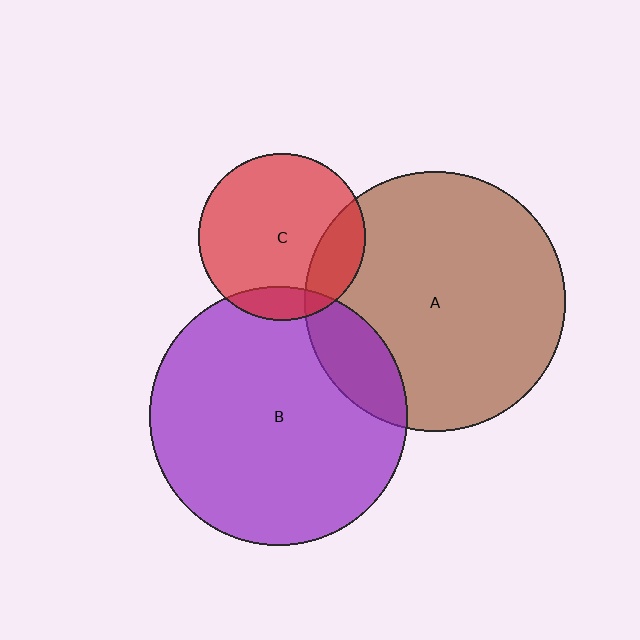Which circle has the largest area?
Circle A (brown).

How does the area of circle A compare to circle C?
Approximately 2.4 times.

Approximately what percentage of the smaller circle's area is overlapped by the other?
Approximately 15%.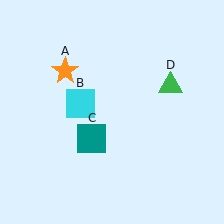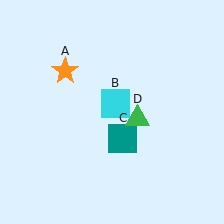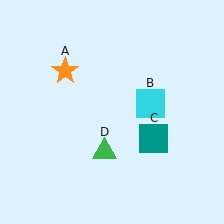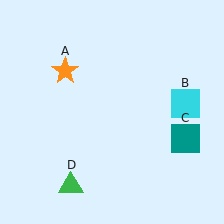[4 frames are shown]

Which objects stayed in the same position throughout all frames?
Orange star (object A) remained stationary.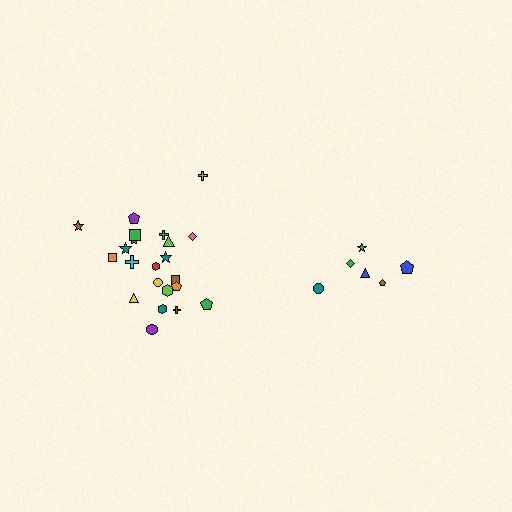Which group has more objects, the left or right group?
The left group.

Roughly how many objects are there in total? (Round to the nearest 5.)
Roughly 30 objects in total.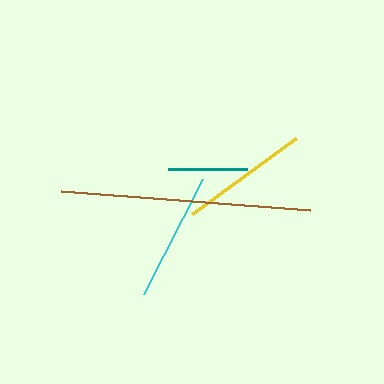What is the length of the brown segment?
The brown segment is approximately 250 pixels long.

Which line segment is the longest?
The brown line is the longest at approximately 250 pixels.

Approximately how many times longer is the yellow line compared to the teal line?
The yellow line is approximately 1.6 times the length of the teal line.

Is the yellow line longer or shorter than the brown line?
The brown line is longer than the yellow line.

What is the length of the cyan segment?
The cyan segment is approximately 129 pixels long.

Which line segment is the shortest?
The teal line is the shortest at approximately 80 pixels.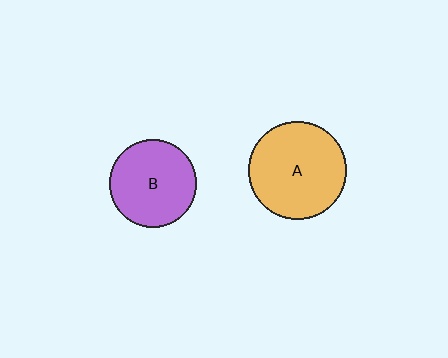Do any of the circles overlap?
No, none of the circles overlap.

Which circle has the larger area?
Circle A (orange).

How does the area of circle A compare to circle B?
Approximately 1.2 times.